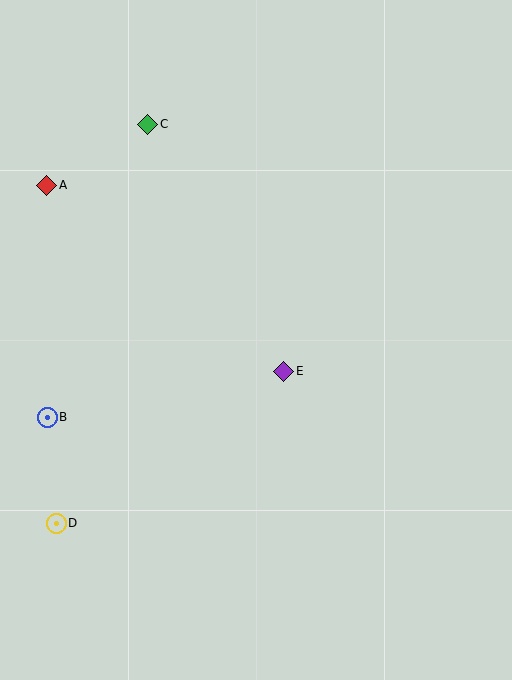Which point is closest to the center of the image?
Point E at (284, 371) is closest to the center.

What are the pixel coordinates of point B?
Point B is at (47, 417).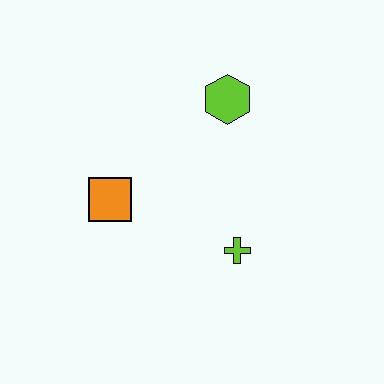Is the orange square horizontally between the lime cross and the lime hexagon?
No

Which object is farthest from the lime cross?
The lime hexagon is farthest from the lime cross.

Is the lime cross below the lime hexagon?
Yes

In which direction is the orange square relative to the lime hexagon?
The orange square is to the left of the lime hexagon.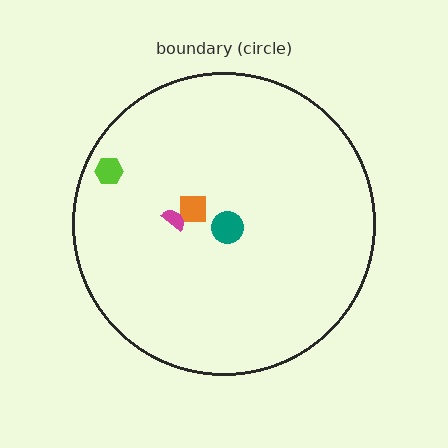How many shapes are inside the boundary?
4 inside, 0 outside.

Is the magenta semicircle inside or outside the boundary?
Inside.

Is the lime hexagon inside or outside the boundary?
Inside.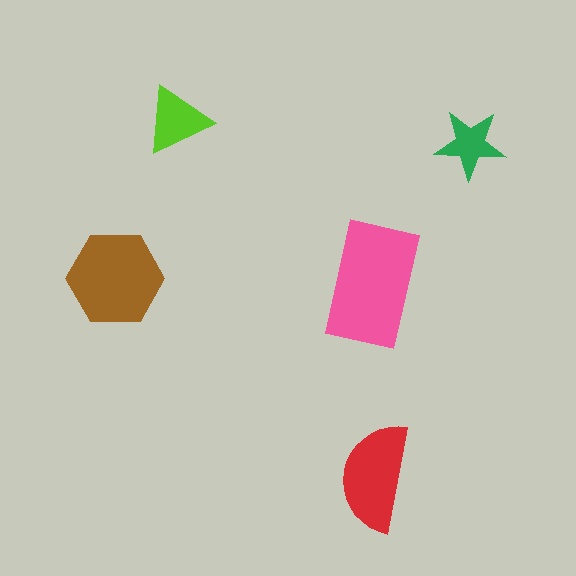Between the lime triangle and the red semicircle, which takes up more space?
The red semicircle.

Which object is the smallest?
The green star.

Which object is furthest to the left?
The brown hexagon is leftmost.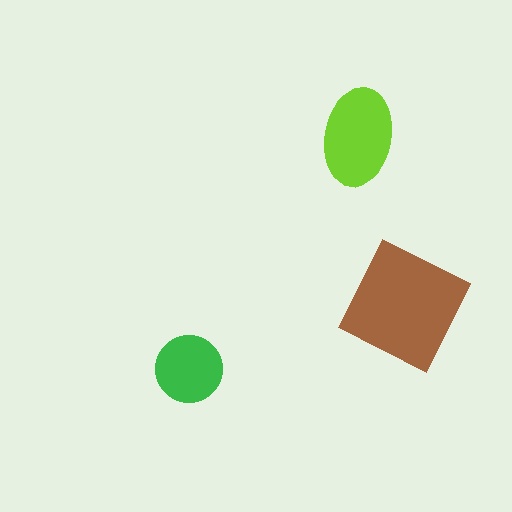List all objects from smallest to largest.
The green circle, the lime ellipse, the brown square.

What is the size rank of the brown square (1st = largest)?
1st.